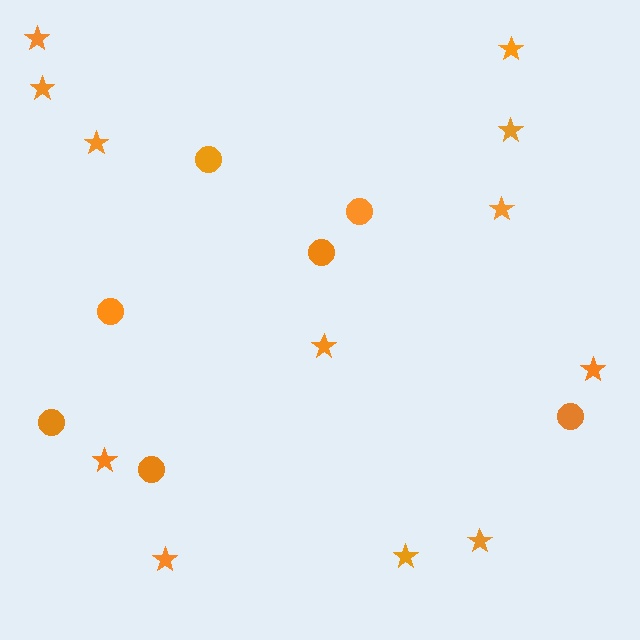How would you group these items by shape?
There are 2 groups: one group of circles (7) and one group of stars (12).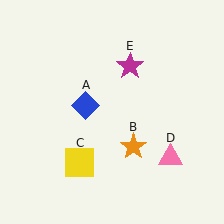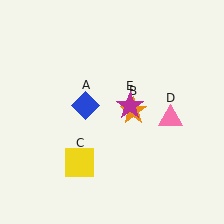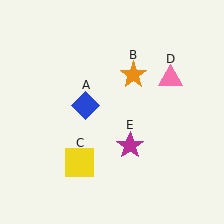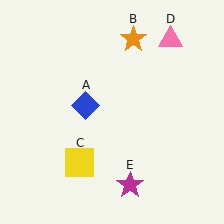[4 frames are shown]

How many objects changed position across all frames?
3 objects changed position: orange star (object B), pink triangle (object D), magenta star (object E).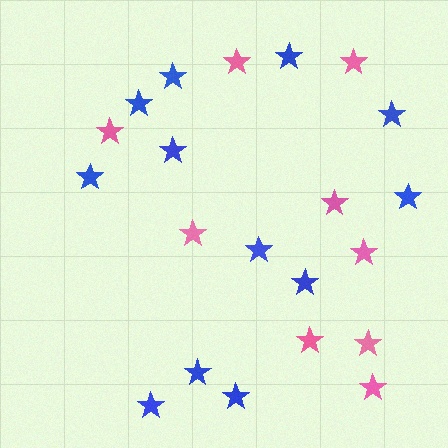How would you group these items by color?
There are 2 groups: one group of pink stars (9) and one group of blue stars (12).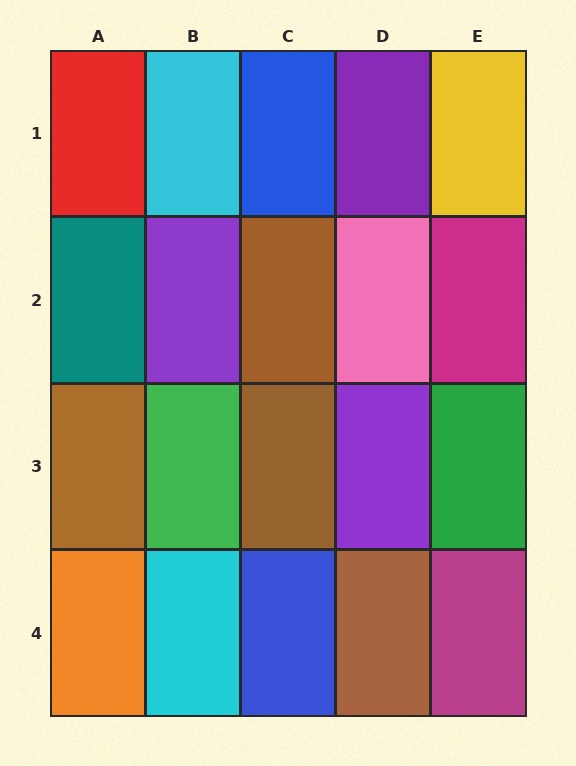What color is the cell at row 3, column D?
Purple.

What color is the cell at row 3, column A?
Brown.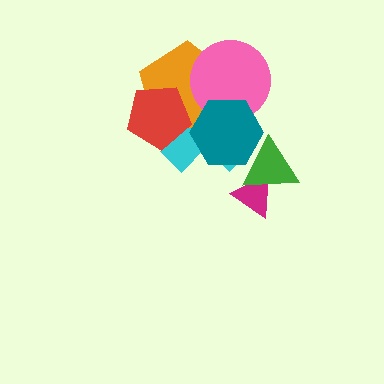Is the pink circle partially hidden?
Yes, it is partially covered by another shape.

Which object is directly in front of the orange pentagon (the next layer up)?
The pink circle is directly in front of the orange pentagon.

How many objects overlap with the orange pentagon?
4 objects overlap with the orange pentagon.